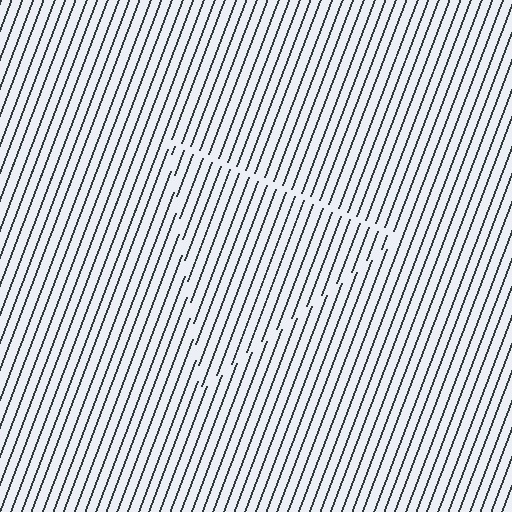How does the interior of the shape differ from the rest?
The interior of the shape contains the same grating, shifted by half a period — the contour is defined by the phase discontinuity where line-ends from the inner and outer gratings abut.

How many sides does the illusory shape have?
3 sides — the line-ends trace a triangle.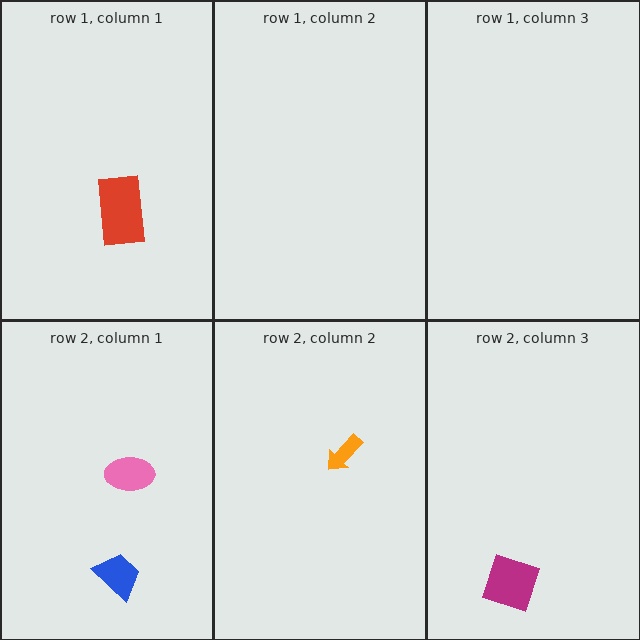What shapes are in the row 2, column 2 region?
The orange arrow.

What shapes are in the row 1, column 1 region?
The red rectangle.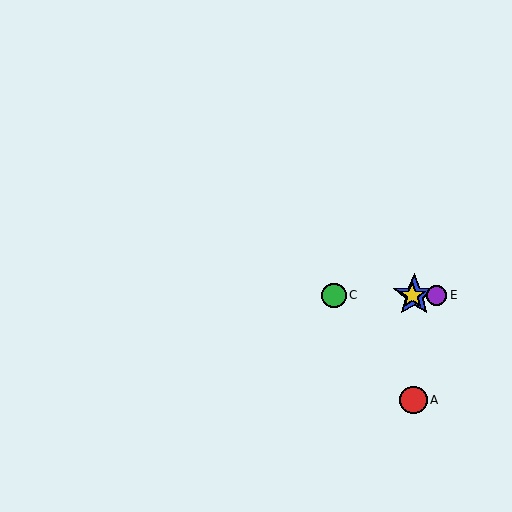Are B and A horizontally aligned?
No, B is at y≈295 and A is at y≈400.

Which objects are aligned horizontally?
Objects B, C, D, E are aligned horizontally.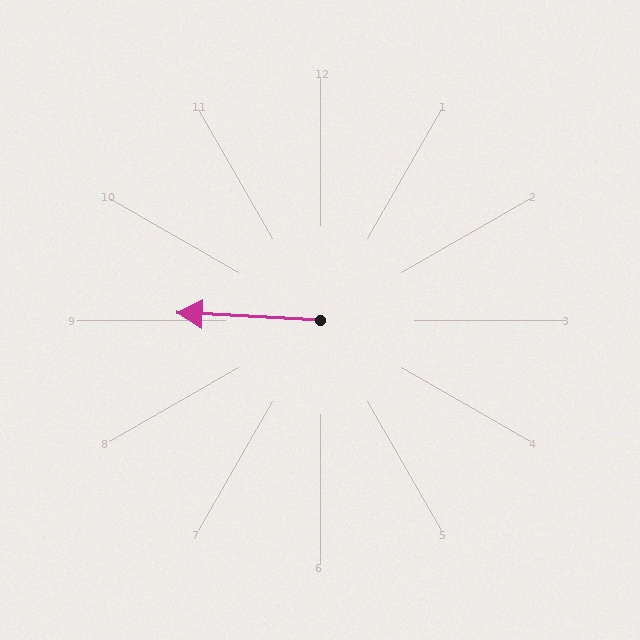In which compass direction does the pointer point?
West.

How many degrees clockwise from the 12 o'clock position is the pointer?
Approximately 273 degrees.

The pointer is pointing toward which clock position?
Roughly 9 o'clock.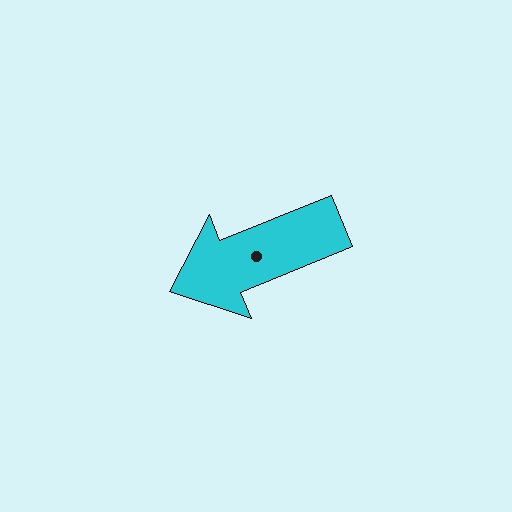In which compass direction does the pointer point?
West.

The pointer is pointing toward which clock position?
Roughly 8 o'clock.